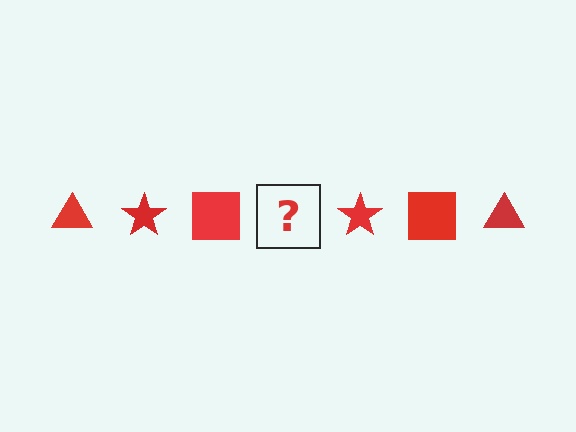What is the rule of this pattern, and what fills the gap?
The rule is that the pattern cycles through triangle, star, square shapes in red. The gap should be filled with a red triangle.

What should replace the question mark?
The question mark should be replaced with a red triangle.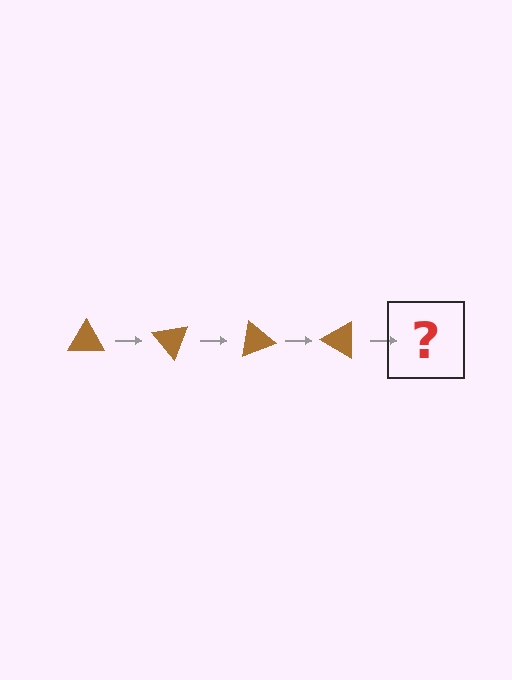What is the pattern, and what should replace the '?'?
The pattern is that the triangle rotates 50 degrees each step. The '?' should be a brown triangle rotated 200 degrees.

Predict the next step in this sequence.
The next step is a brown triangle rotated 200 degrees.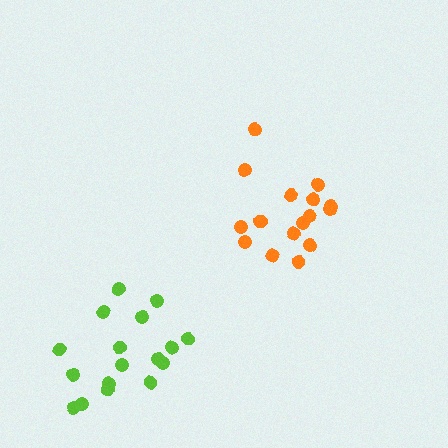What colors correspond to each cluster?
The clusters are colored: orange, lime.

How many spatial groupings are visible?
There are 2 spatial groupings.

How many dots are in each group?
Group 1: 17 dots, Group 2: 17 dots (34 total).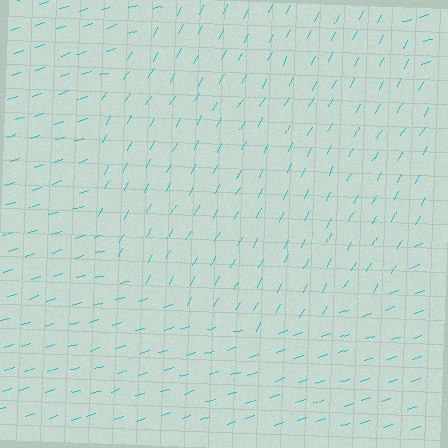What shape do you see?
I see a circle.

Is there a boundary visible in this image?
Yes, there is a texture boundary formed by a change in line orientation.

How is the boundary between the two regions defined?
The boundary is defined purely by a change in line orientation (approximately 45 degrees difference). All lines are the same color and thickness.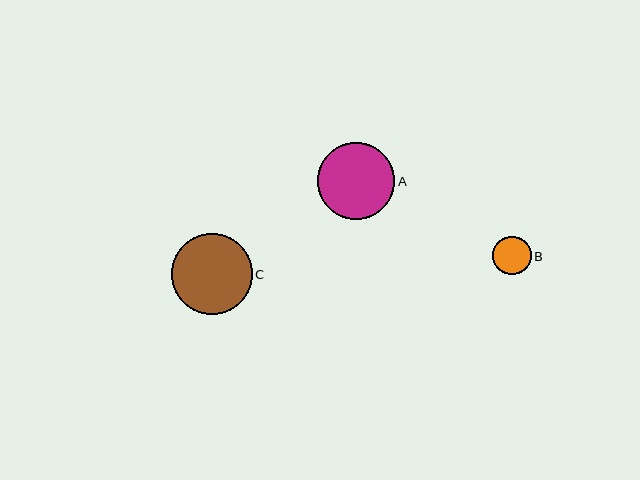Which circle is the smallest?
Circle B is the smallest with a size of approximately 38 pixels.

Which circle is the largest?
Circle C is the largest with a size of approximately 81 pixels.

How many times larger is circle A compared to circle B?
Circle A is approximately 2.0 times the size of circle B.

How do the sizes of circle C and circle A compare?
Circle C and circle A are approximately the same size.